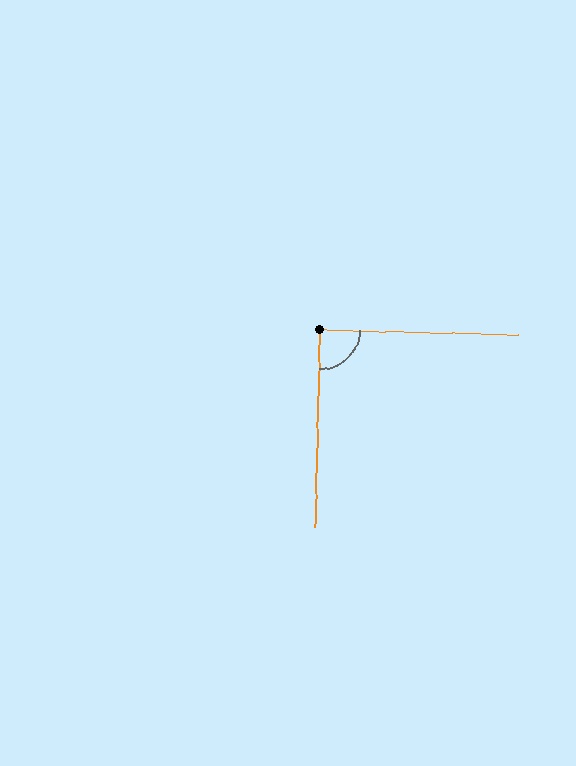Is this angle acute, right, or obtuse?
It is approximately a right angle.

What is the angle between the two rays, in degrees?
Approximately 90 degrees.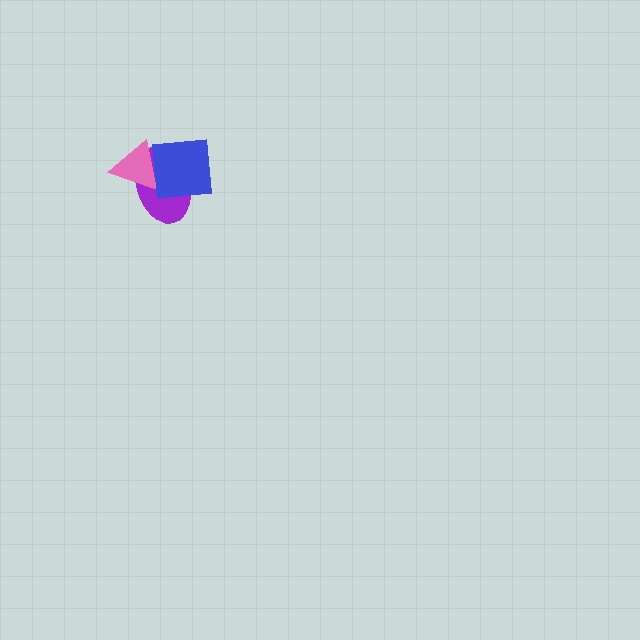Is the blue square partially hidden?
No, no other shape covers it.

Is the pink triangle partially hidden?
Yes, it is partially covered by another shape.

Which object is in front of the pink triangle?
The blue square is in front of the pink triangle.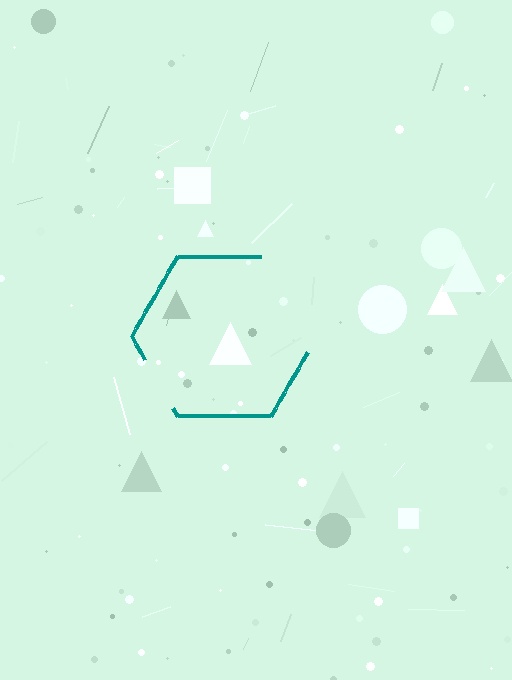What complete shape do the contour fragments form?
The contour fragments form a hexagon.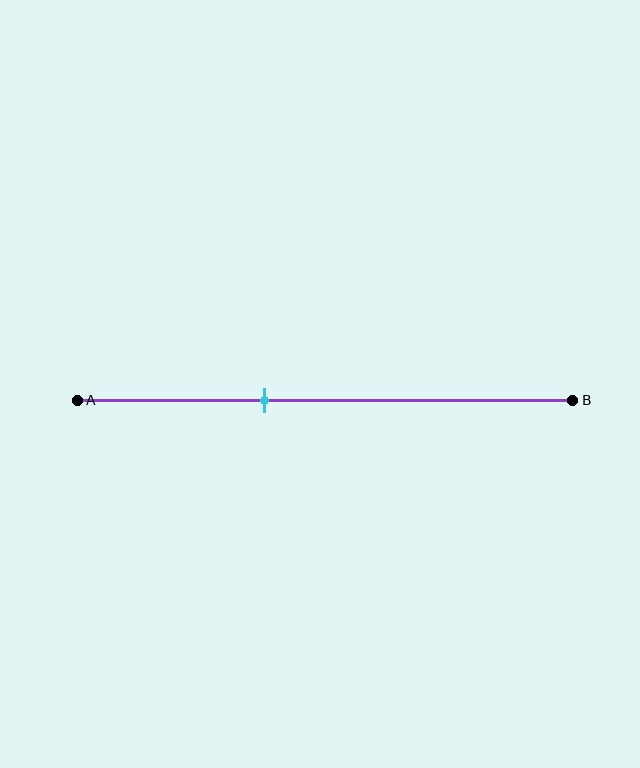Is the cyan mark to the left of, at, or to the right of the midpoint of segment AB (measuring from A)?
The cyan mark is to the left of the midpoint of segment AB.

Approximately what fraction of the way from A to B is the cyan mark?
The cyan mark is approximately 40% of the way from A to B.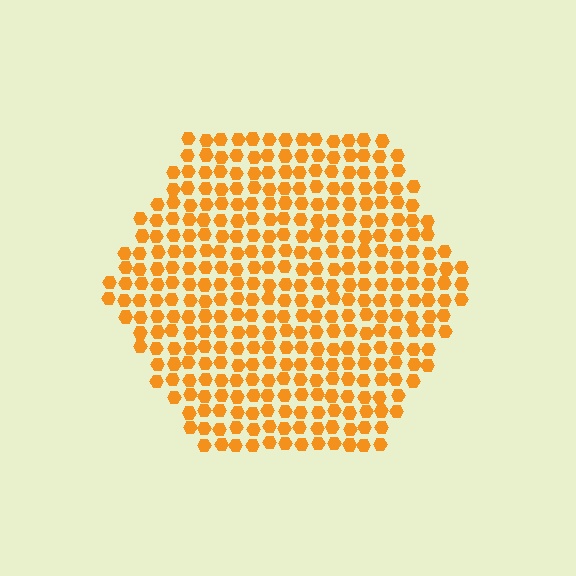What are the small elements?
The small elements are hexagons.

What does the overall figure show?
The overall figure shows a hexagon.